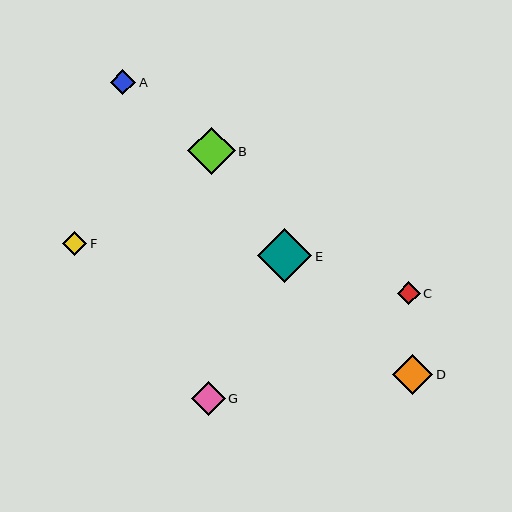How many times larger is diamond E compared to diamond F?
Diamond E is approximately 2.3 times the size of diamond F.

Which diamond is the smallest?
Diamond C is the smallest with a size of approximately 23 pixels.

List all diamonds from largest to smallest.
From largest to smallest: E, B, D, G, A, F, C.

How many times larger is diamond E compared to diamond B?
Diamond E is approximately 1.1 times the size of diamond B.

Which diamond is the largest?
Diamond E is the largest with a size of approximately 54 pixels.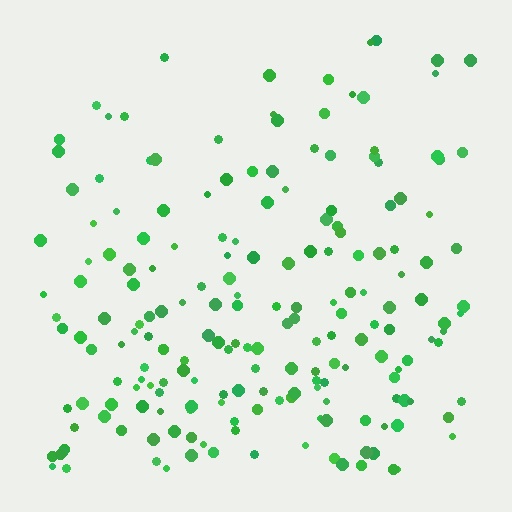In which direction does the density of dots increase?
From top to bottom, with the bottom side densest.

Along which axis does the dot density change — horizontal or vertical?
Vertical.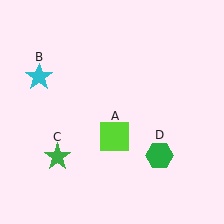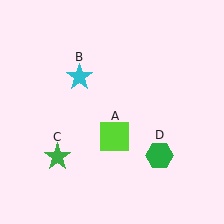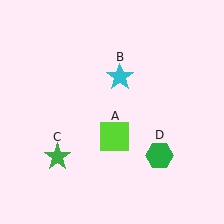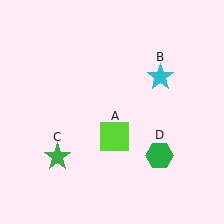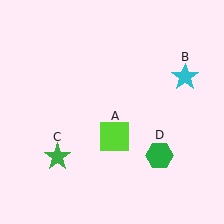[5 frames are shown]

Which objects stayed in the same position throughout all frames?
Lime square (object A) and green star (object C) and green hexagon (object D) remained stationary.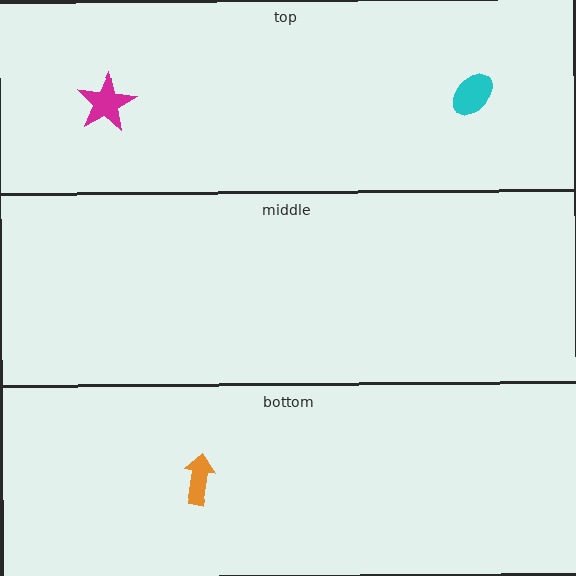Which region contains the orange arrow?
The bottom region.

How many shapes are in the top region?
2.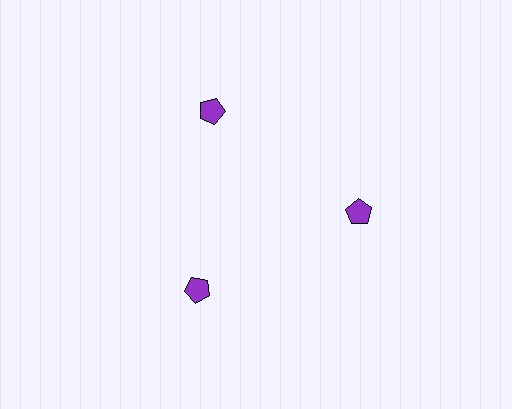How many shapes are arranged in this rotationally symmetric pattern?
There are 3 shapes, arranged in 3 groups of 1.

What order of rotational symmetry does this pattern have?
This pattern has 3-fold rotational symmetry.